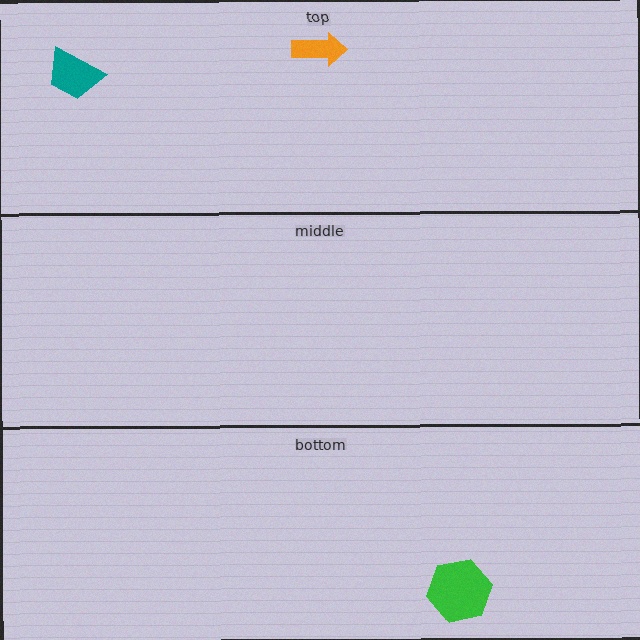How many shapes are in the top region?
2.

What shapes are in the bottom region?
The green hexagon.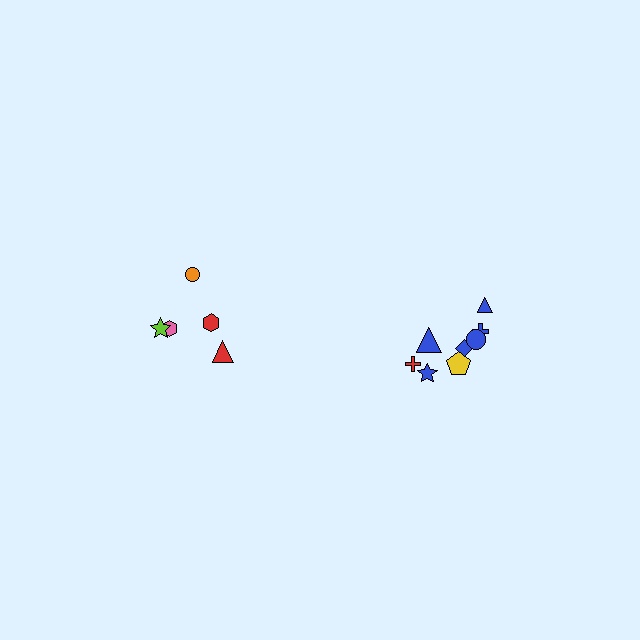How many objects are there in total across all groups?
There are 13 objects.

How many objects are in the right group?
There are 8 objects.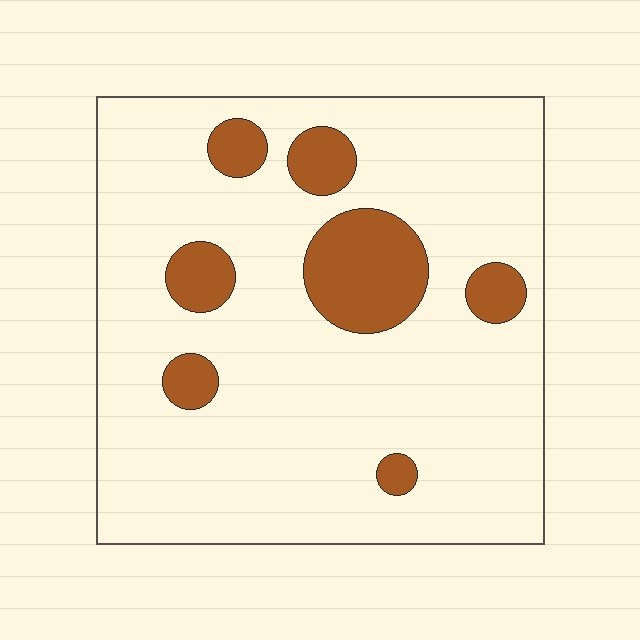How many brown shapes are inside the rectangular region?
7.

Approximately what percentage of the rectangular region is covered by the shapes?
Approximately 15%.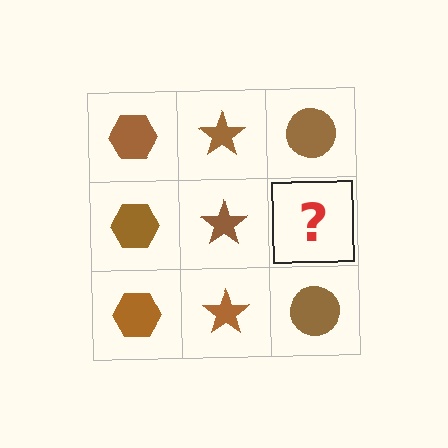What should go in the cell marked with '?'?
The missing cell should contain a brown circle.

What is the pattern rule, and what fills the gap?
The rule is that each column has a consistent shape. The gap should be filled with a brown circle.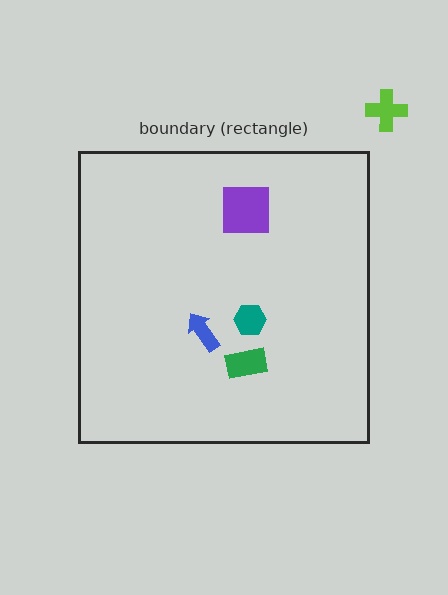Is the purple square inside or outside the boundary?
Inside.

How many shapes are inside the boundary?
4 inside, 1 outside.